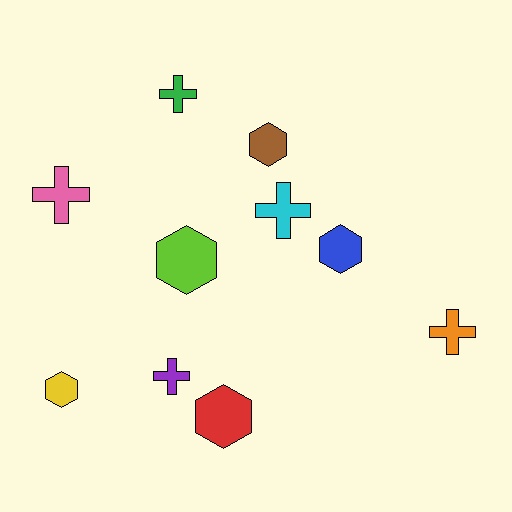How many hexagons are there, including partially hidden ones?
There are 5 hexagons.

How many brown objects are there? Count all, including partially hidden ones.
There is 1 brown object.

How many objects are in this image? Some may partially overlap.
There are 10 objects.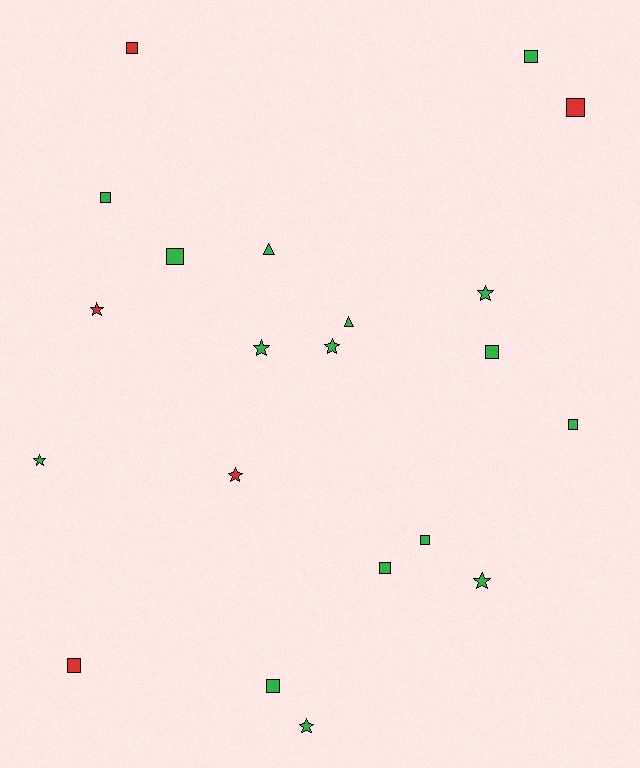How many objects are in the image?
There are 21 objects.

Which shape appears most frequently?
Square, with 11 objects.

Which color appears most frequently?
Green, with 16 objects.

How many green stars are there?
There are 6 green stars.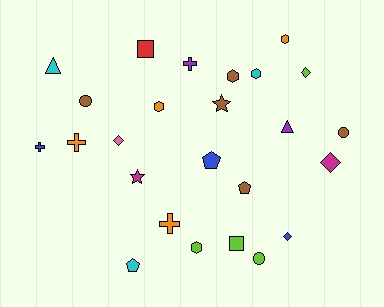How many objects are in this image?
There are 25 objects.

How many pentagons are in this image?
There are 3 pentagons.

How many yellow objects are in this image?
There are no yellow objects.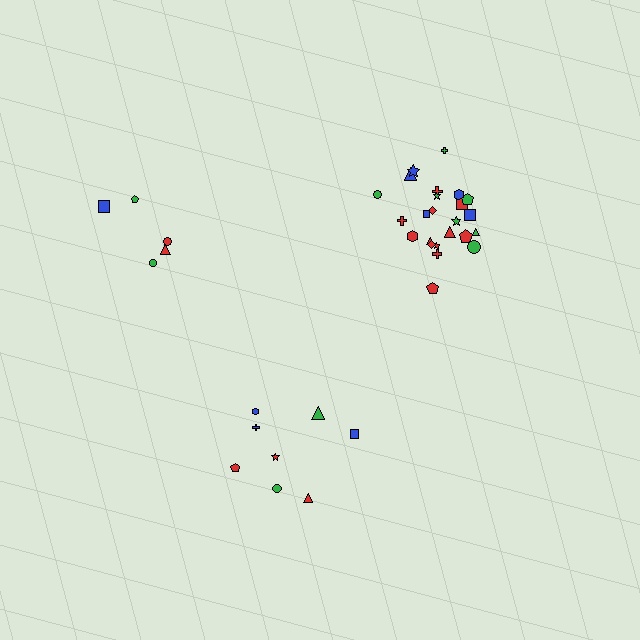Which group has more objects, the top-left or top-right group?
The top-right group.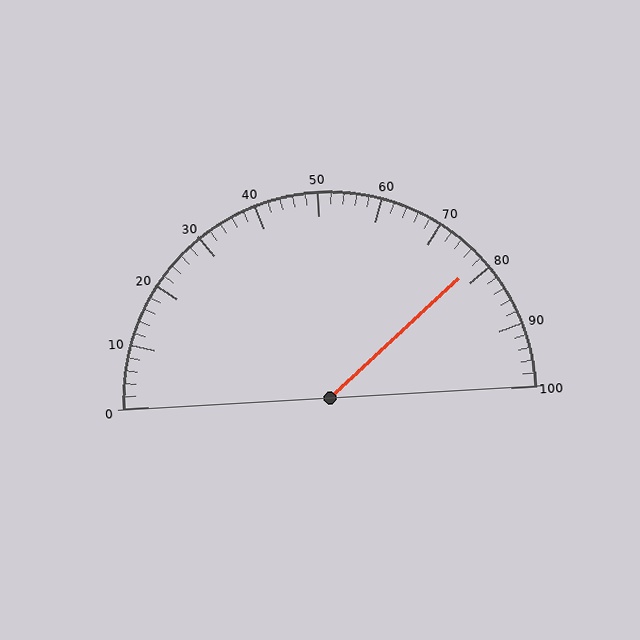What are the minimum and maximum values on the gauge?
The gauge ranges from 0 to 100.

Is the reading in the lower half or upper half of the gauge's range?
The reading is in the upper half of the range (0 to 100).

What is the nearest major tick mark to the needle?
The nearest major tick mark is 80.